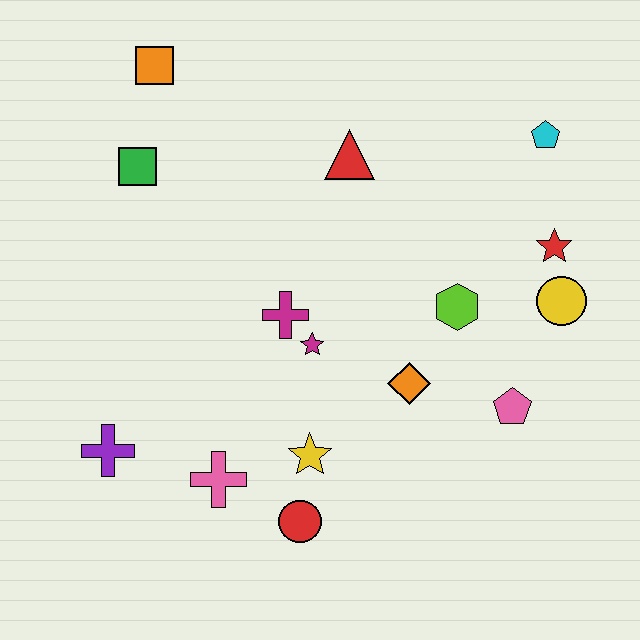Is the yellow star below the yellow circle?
Yes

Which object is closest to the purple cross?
The pink cross is closest to the purple cross.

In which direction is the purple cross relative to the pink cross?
The purple cross is to the left of the pink cross.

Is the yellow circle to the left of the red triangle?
No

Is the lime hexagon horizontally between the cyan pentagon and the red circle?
Yes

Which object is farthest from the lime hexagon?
The orange square is farthest from the lime hexagon.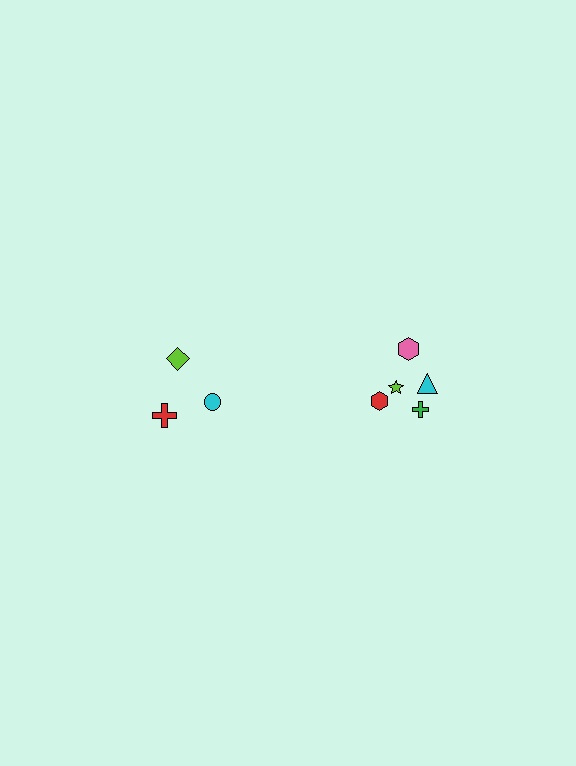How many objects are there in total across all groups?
There are 8 objects.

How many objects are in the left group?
There are 3 objects.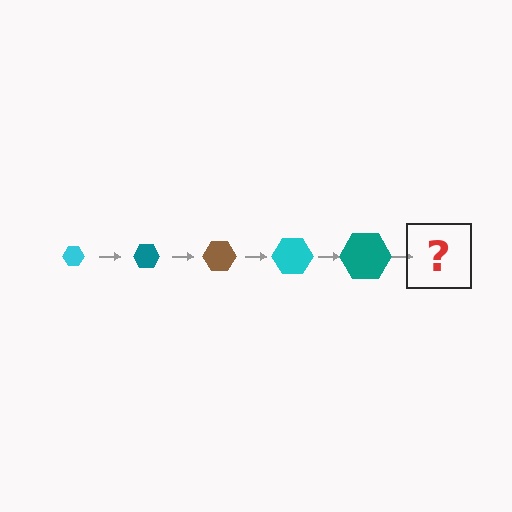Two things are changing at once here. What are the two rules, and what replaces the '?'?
The two rules are that the hexagon grows larger each step and the color cycles through cyan, teal, and brown. The '?' should be a brown hexagon, larger than the previous one.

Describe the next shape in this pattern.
It should be a brown hexagon, larger than the previous one.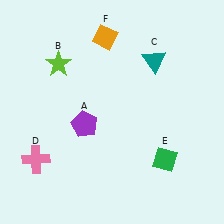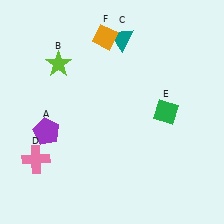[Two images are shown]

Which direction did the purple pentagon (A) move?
The purple pentagon (A) moved left.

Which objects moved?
The objects that moved are: the purple pentagon (A), the teal triangle (C), the green diamond (E).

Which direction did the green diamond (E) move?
The green diamond (E) moved up.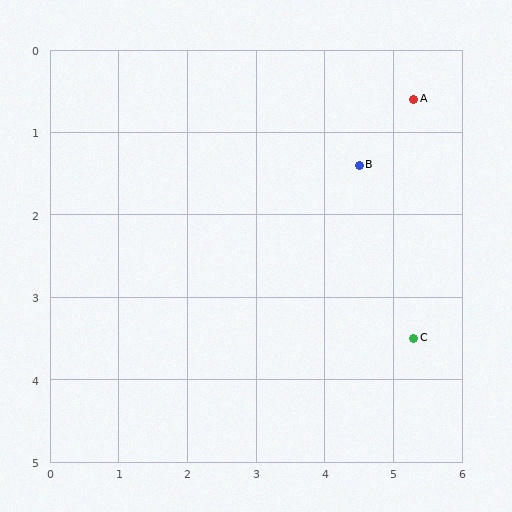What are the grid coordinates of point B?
Point B is at approximately (4.5, 1.4).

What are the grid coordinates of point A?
Point A is at approximately (5.3, 0.6).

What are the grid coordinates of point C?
Point C is at approximately (5.3, 3.5).